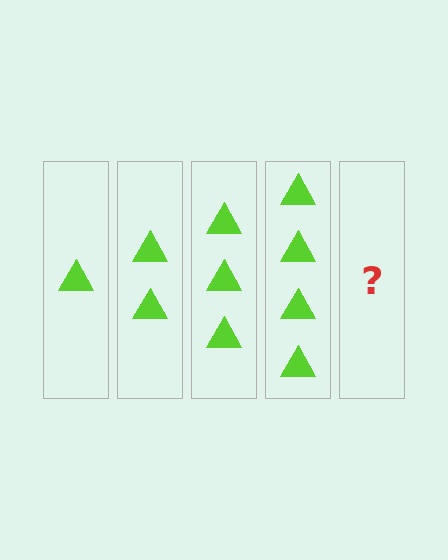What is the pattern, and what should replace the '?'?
The pattern is that each step adds one more triangle. The '?' should be 5 triangles.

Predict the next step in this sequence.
The next step is 5 triangles.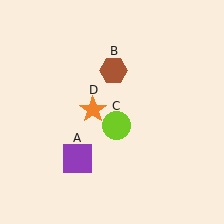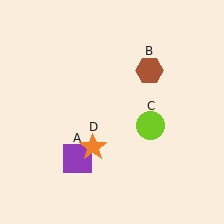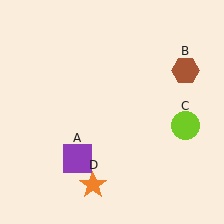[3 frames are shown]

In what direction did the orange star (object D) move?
The orange star (object D) moved down.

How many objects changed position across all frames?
3 objects changed position: brown hexagon (object B), lime circle (object C), orange star (object D).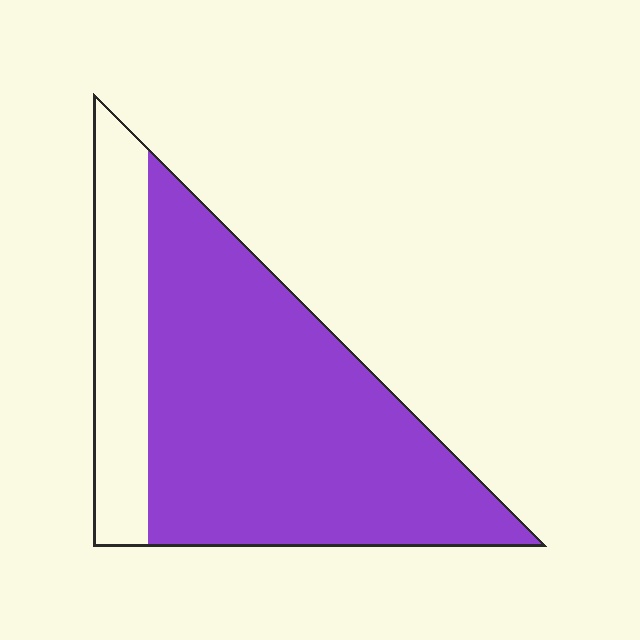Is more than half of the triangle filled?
Yes.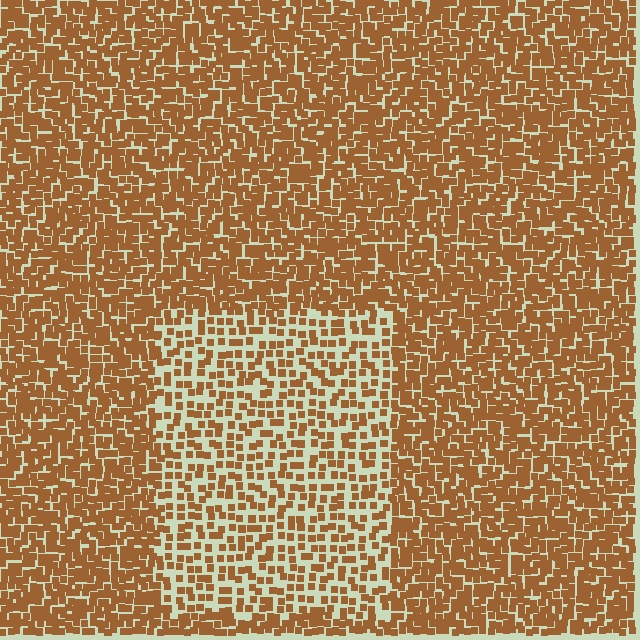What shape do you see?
I see a rectangle.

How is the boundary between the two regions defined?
The boundary is defined by a change in element density (approximately 1.9x ratio). All elements are the same color, size, and shape.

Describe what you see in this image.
The image contains small brown elements arranged at two different densities. A rectangle-shaped region is visible where the elements are less densely packed than the surrounding area.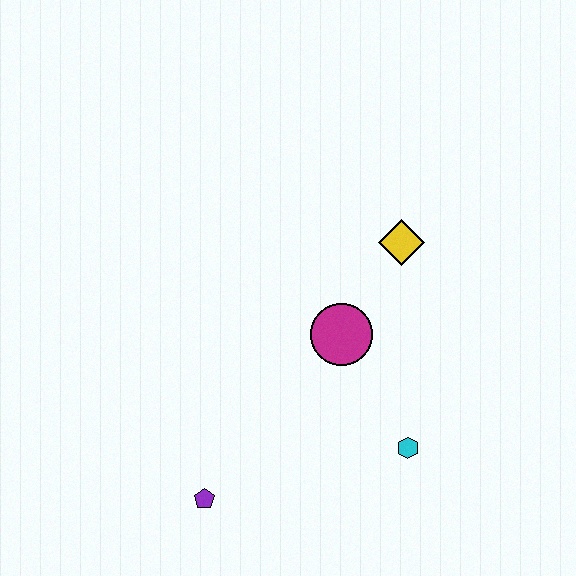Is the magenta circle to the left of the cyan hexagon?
Yes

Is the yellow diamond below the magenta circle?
No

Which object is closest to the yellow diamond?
The magenta circle is closest to the yellow diamond.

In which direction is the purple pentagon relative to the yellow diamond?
The purple pentagon is below the yellow diamond.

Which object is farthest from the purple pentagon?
The yellow diamond is farthest from the purple pentagon.